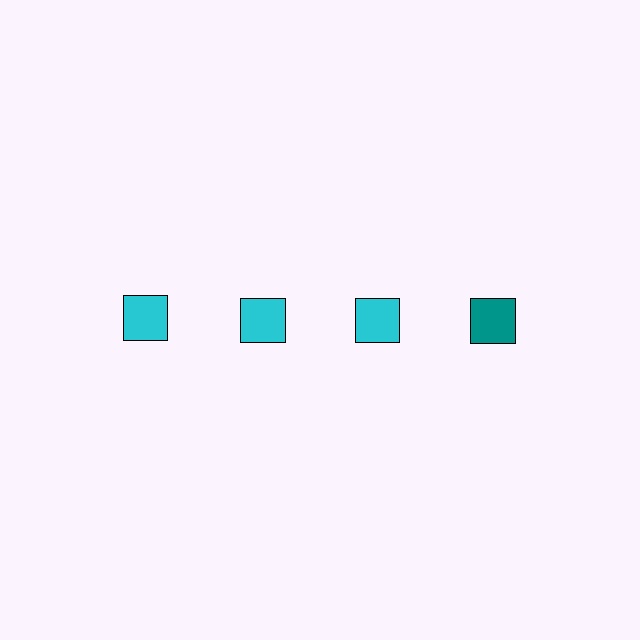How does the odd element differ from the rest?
It has a different color: teal instead of cyan.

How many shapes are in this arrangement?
There are 4 shapes arranged in a grid pattern.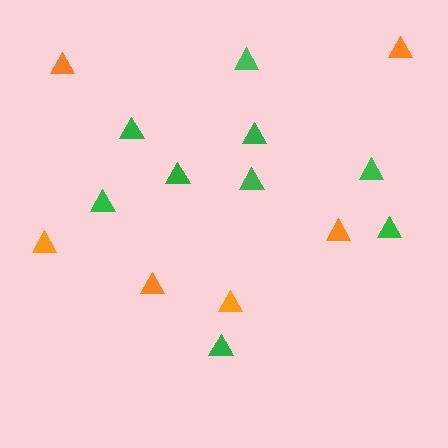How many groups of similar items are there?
There are 2 groups: one group of green triangles (9) and one group of orange triangles (6).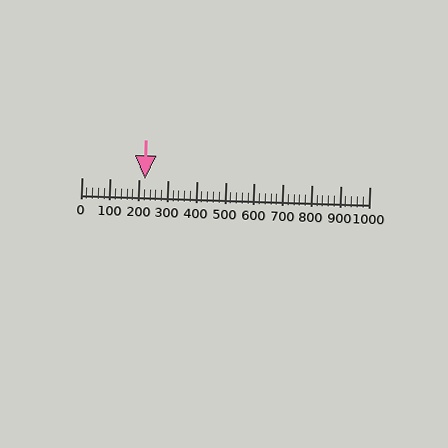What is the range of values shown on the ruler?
The ruler shows values from 0 to 1000.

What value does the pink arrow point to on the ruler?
The pink arrow points to approximately 220.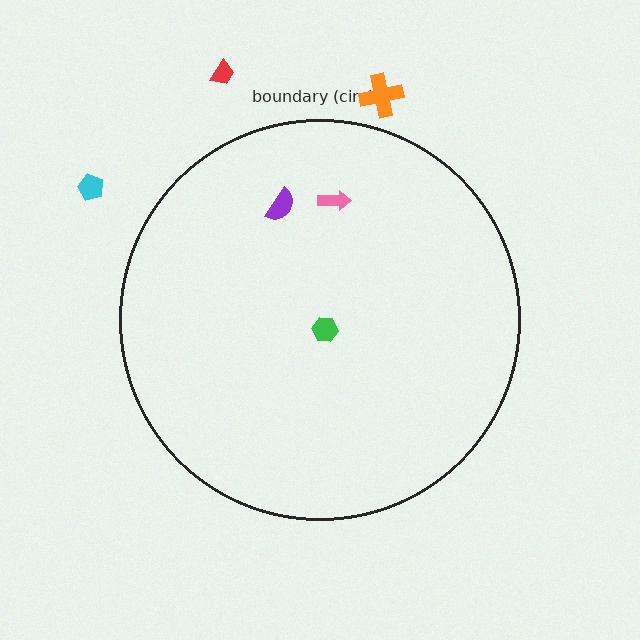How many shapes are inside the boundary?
3 inside, 3 outside.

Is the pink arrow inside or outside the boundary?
Inside.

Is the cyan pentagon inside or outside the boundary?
Outside.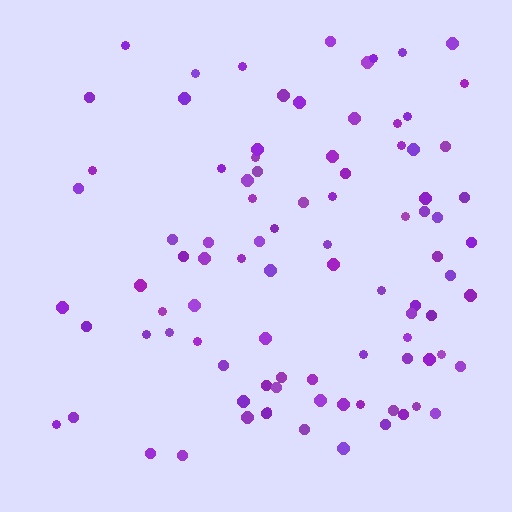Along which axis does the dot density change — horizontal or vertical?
Horizontal.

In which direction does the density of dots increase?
From left to right, with the right side densest.